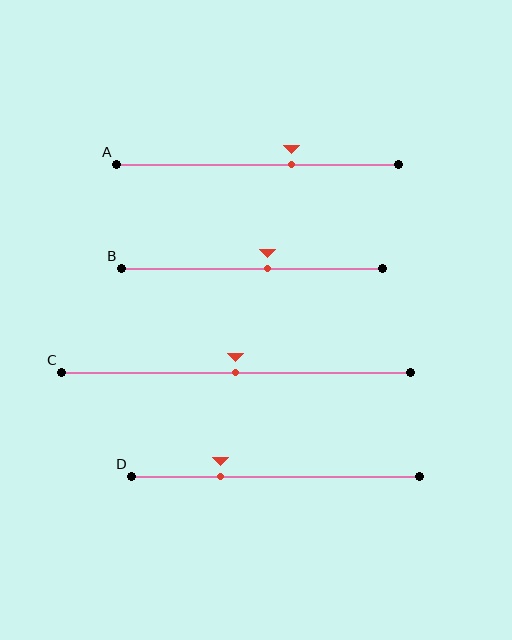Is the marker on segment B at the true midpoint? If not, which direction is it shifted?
No, the marker on segment B is shifted to the right by about 6% of the segment length.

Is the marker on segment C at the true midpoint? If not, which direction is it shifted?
Yes, the marker on segment C is at the true midpoint.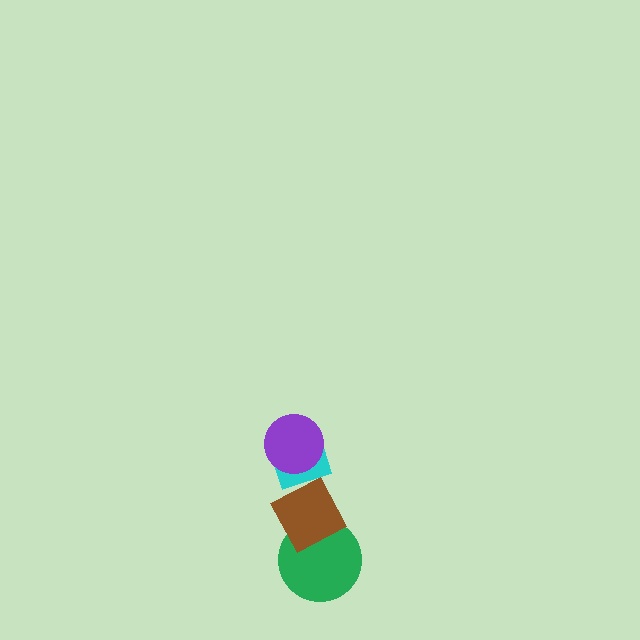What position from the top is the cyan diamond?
The cyan diamond is 2nd from the top.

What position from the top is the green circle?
The green circle is 4th from the top.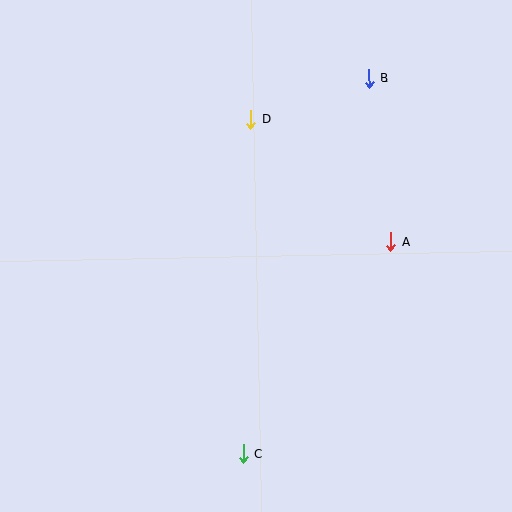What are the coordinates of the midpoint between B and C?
The midpoint between B and C is at (306, 266).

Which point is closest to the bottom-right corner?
Point C is closest to the bottom-right corner.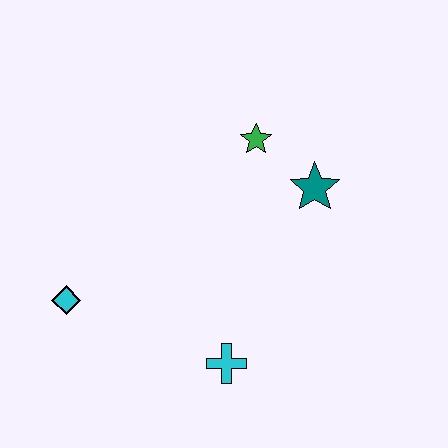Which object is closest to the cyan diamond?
The cyan cross is closest to the cyan diamond.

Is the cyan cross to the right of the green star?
No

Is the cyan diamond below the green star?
Yes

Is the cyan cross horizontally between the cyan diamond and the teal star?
Yes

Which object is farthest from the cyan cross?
The green star is farthest from the cyan cross.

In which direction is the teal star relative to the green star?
The teal star is to the right of the green star.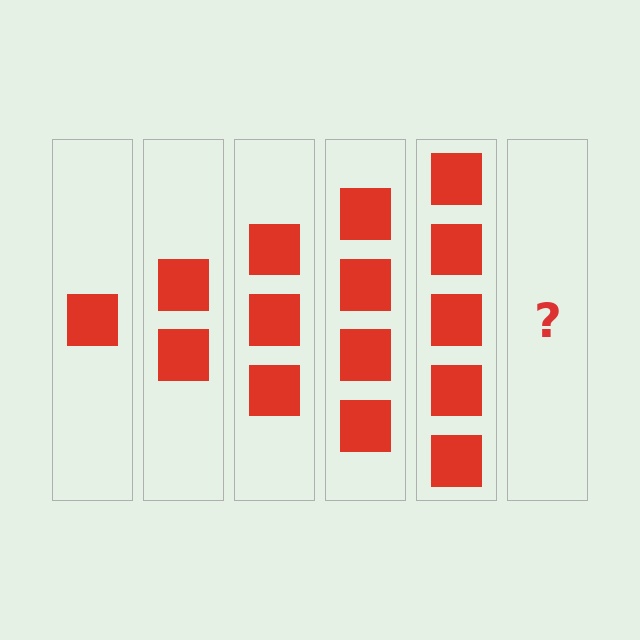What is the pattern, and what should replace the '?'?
The pattern is that each step adds one more square. The '?' should be 6 squares.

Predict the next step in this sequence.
The next step is 6 squares.